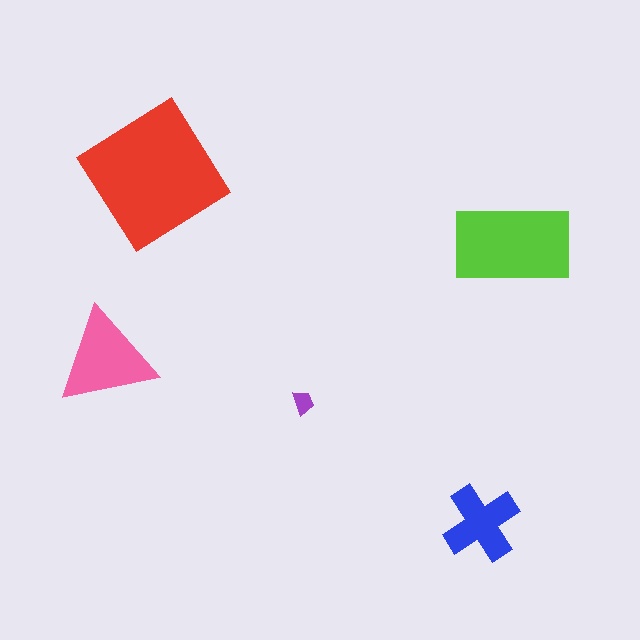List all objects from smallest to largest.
The purple trapezoid, the blue cross, the pink triangle, the lime rectangle, the red diamond.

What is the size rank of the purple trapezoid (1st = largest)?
5th.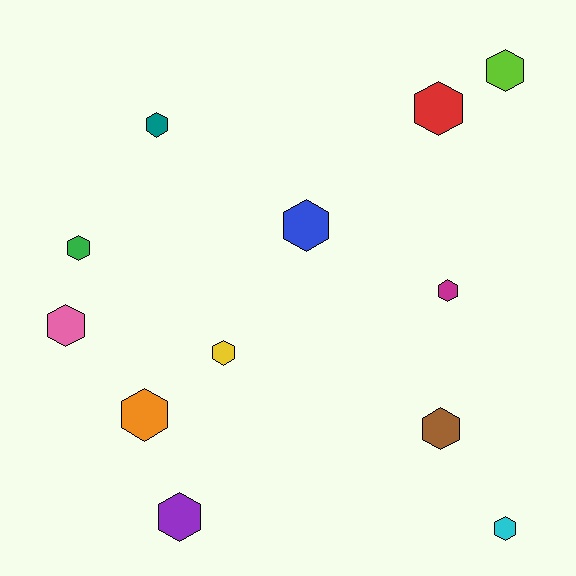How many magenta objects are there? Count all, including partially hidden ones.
There is 1 magenta object.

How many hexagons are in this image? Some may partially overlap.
There are 12 hexagons.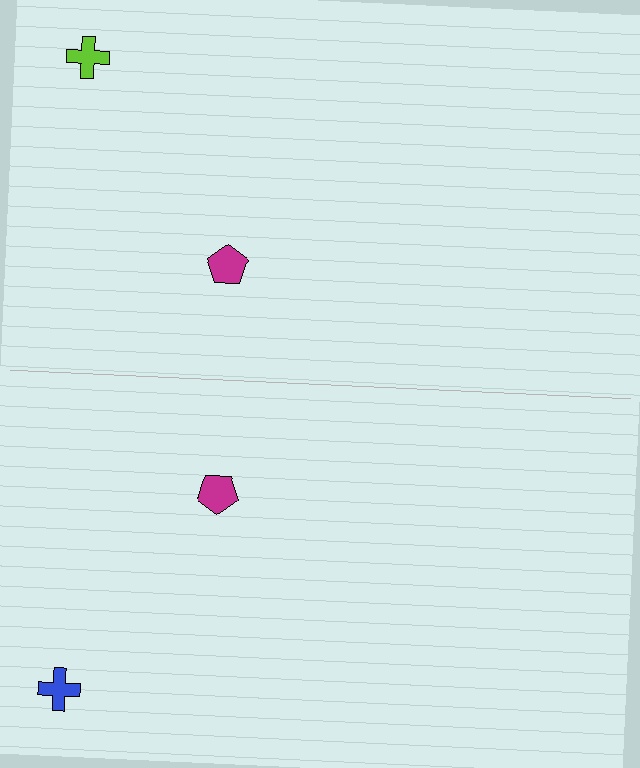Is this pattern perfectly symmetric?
No, the pattern is not perfectly symmetric. The blue cross on the bottom side breaks the symmetry — its mirror counterpart is lime.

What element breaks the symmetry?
The blue cross on the bottom side breaks the symmetry — its mirror counterpart is lime.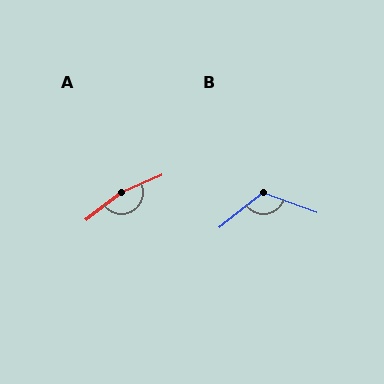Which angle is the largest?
A, at approximately 166 degrees.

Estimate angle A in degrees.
Approximately 166 degrees.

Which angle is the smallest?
B, at approximately 122 degrees.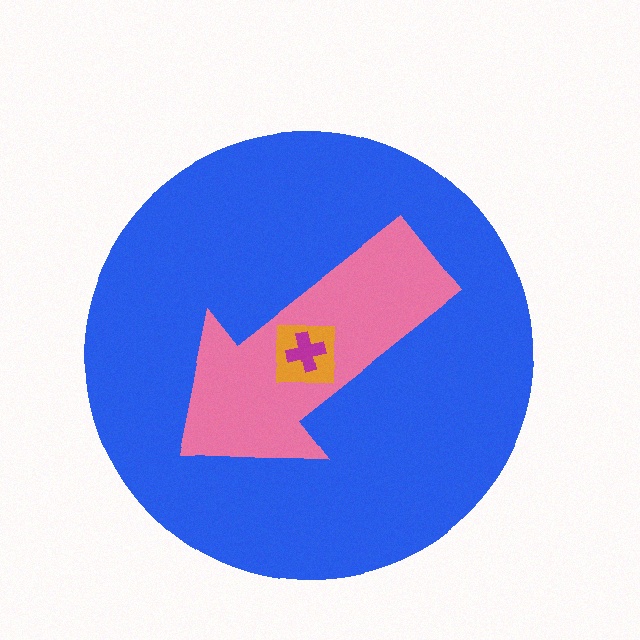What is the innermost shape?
The magenta cross.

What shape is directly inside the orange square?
The magenta cross.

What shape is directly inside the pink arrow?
The orange square.